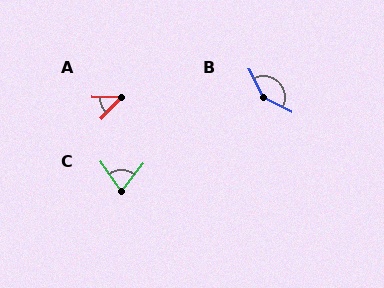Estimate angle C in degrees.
Approximately 73 degrees.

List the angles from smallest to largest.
A (46°), C (73°), B (143°).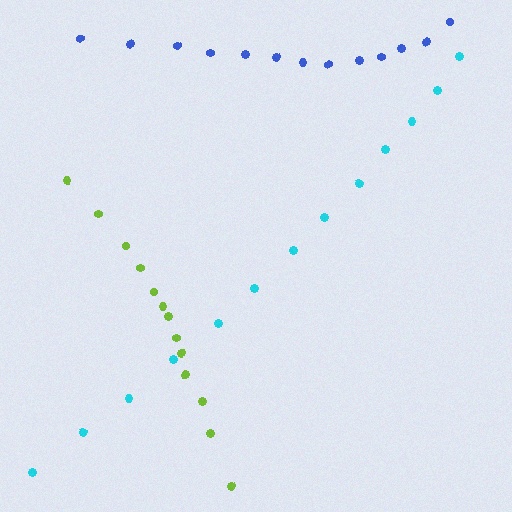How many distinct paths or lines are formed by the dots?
There are 3 distinct paths.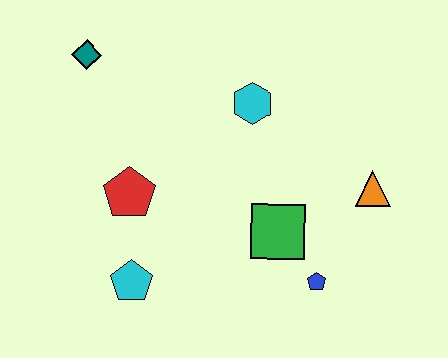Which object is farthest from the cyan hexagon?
The cyan pentagon is farthest from the cyan hexagon.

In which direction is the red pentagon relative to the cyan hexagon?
The red pentagon is to the left of the cyan hexagon.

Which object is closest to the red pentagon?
The cyan pentagon is closest to the red pentagon.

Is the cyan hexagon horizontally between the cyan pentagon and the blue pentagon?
Yes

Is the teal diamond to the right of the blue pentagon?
No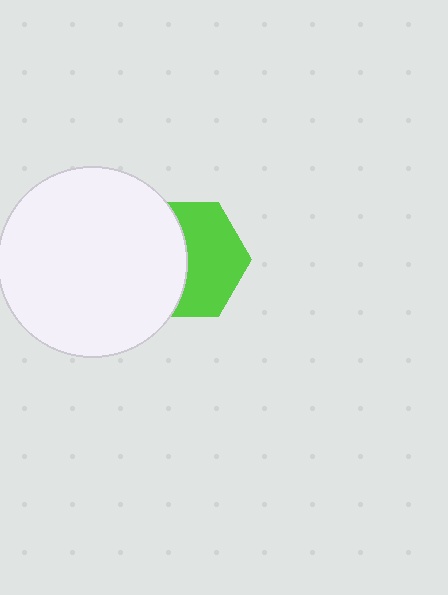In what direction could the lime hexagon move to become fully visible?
The lime hexagon could move right. That would shift it out from behind the white circle entirely.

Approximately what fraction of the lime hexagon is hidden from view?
Roughly 46% of the lime hexagon is hidden behind the white circle.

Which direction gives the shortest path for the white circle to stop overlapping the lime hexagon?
Moving left gives the shortest separation.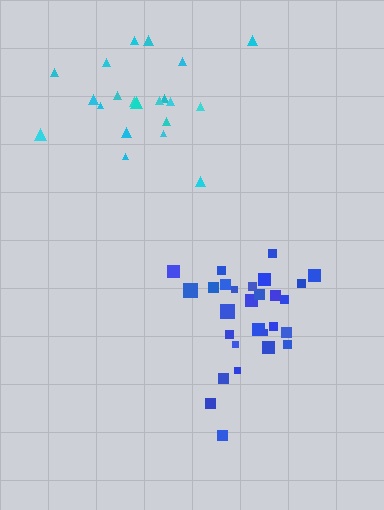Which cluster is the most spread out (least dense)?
Cyan.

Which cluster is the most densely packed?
Blue.